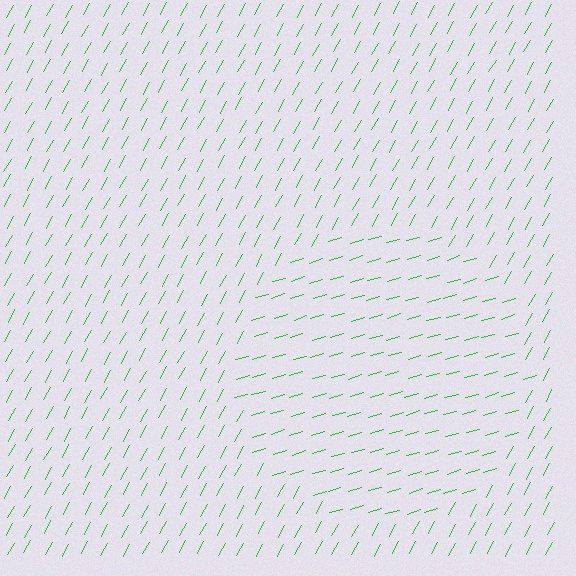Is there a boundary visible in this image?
Yes, there is a texture boundary formed by a change in line orientation.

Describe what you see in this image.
The image is filled with small green line segments. A circle region in the image has lines oriented differently from the surrounding lines, creating a visible texture boundary.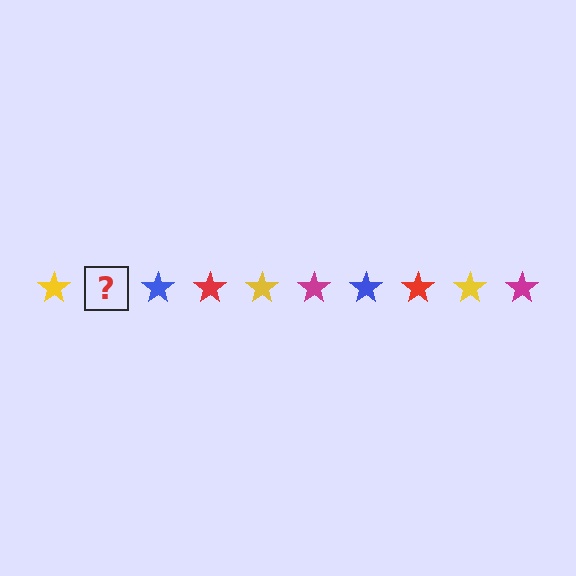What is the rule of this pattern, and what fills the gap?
The rule is that the pattern cycles through yellow, magenta, blue, red stars. The gap should be filled with a magenta star.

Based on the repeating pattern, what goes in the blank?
The blank should be a magenta star.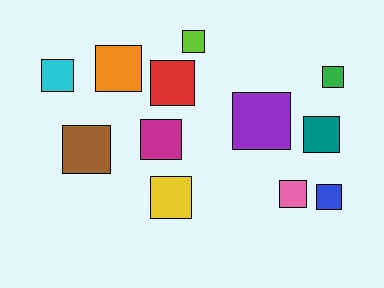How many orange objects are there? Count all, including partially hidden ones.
There is 1 orange object.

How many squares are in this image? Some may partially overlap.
There are 12 squares.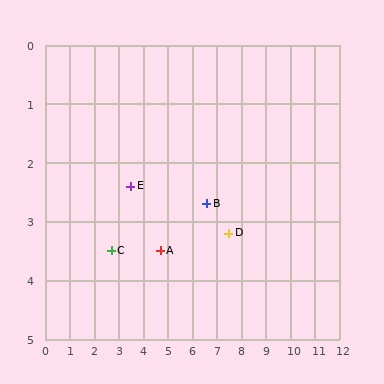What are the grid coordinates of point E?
Point E is at approximately (3.5, 2.4).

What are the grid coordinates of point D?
Point D is at approximately (7.5, 3.2).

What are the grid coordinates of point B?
Point B is at approximately (6.6, 2.7).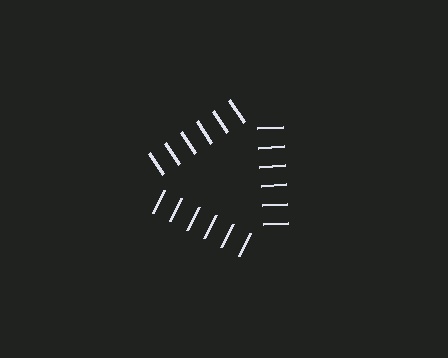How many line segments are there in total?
18 — 6 along each of the 3 edges.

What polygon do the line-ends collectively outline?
An illusory triangle — the line segments terminate on its edges but no continuous stroke is drawn.